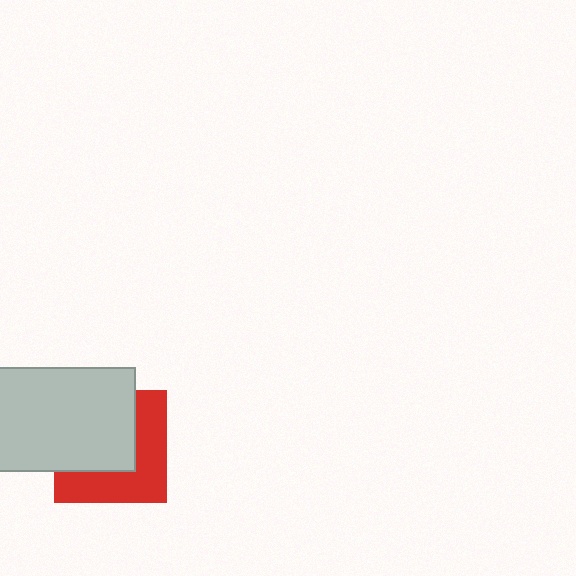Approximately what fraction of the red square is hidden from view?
Roughly 52% of the red square is hidden behind the light gray rectangle.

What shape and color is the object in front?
The object in front is a light gray rectangle.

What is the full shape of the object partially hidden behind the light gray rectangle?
The partially hidden object is a red square.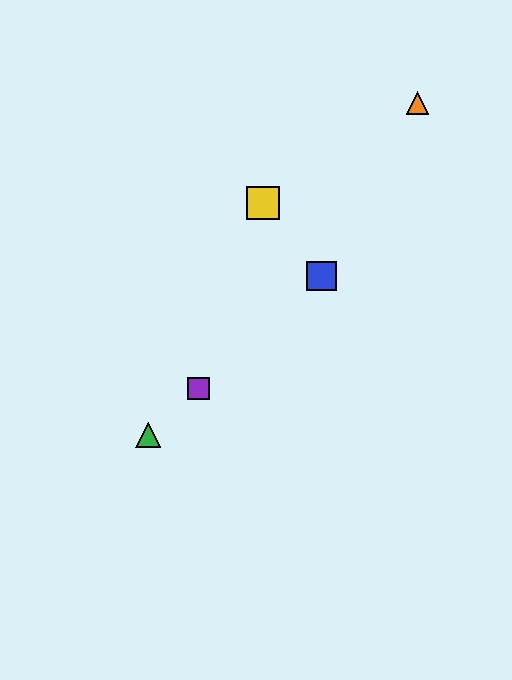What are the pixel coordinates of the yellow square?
The yellow square is at (263, 203).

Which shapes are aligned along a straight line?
The red triangle, the blue square, the green triangle, the purple square are aligned along a straight line.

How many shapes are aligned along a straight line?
4 shapes (the red triangle, the blue square, the green triangle, the purple square) are aligned along a straight line.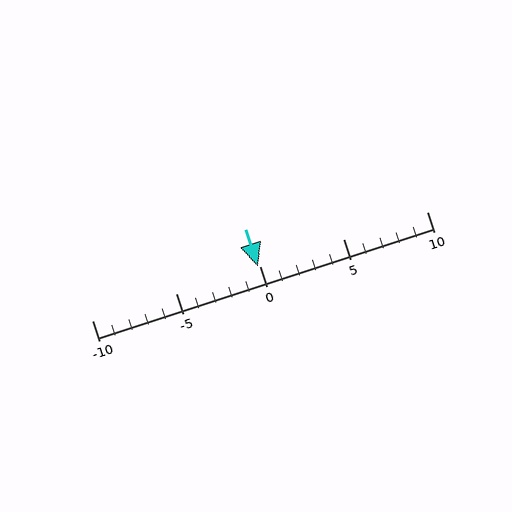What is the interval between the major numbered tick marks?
The major tick marks are spaced 5 units apart.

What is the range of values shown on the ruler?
The ruler shows values from -10 to 10.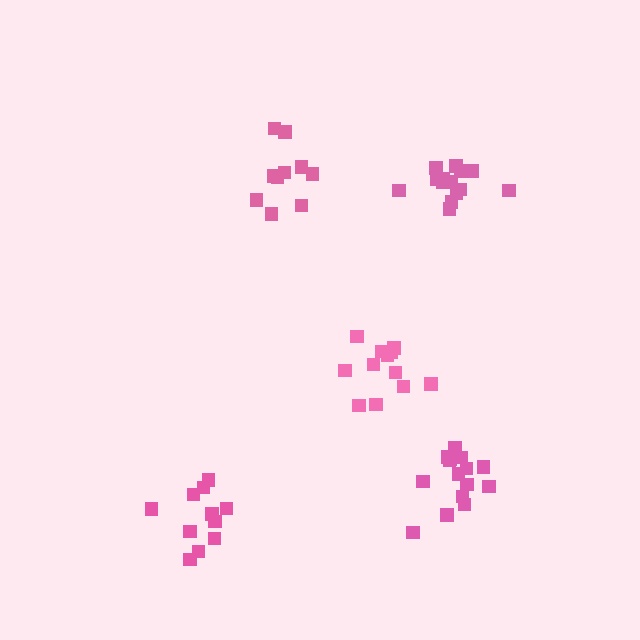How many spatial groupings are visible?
There are 5 spatial groupings.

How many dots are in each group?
Group 1: 10 dots, Group 2: 14 dots, Group 3: 15 dots, Group 4: 11 dots, Group 5: 12 dots (62 total).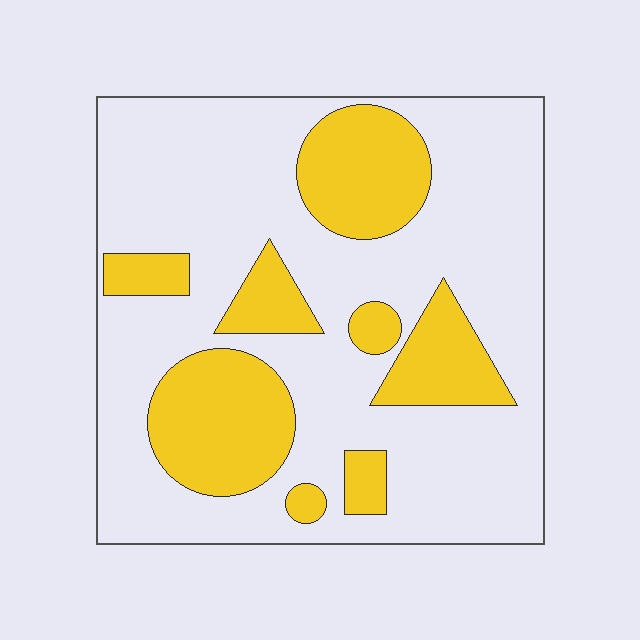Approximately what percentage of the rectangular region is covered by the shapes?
Approximately 30%.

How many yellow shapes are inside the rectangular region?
8.